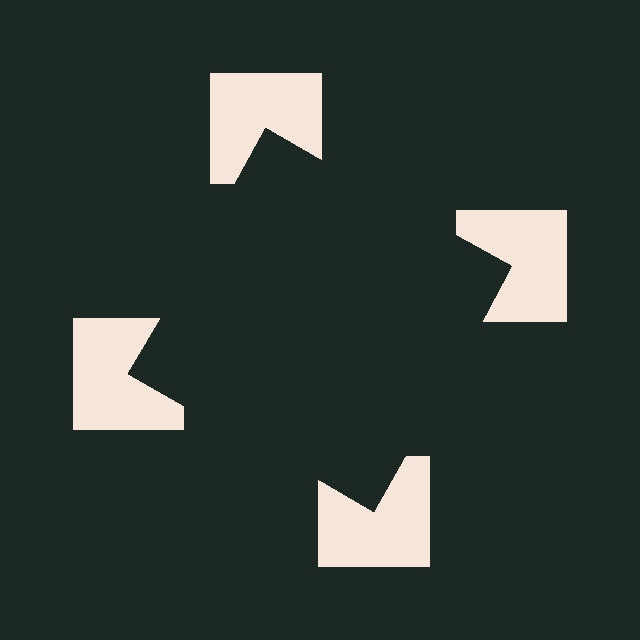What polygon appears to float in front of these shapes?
An illusory square — its edges are inferred from the aligned wedge cuts in the notched squares, not physically drawn.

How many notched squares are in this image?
There are 4 — one at each vertex of the illusory square.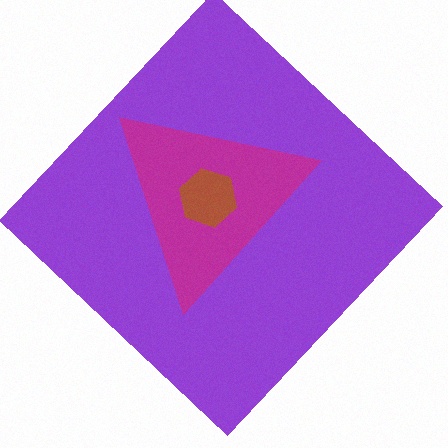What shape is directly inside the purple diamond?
The magenta triangle.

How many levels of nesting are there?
3.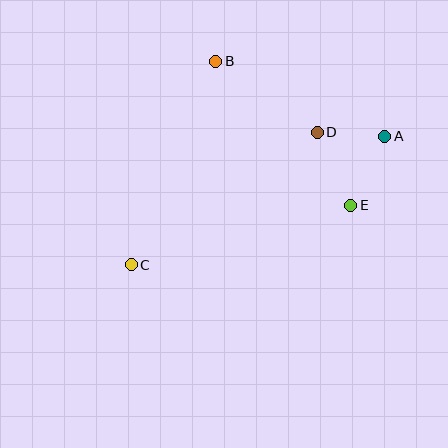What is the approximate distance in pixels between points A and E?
The distance between A and E is approximately 77 pixels.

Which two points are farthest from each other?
Points A and C are farthest from each other.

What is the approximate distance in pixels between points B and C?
The distance between B and C is approximately 220 pixels.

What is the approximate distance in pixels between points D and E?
The distance between D and E is approximately 80 pixels.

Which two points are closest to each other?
Points A and D are closest to each other.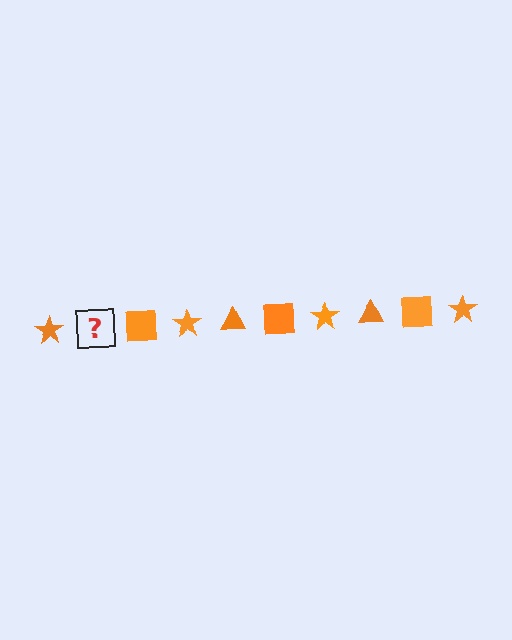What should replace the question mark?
The question mark should be replaced with an orange triangle.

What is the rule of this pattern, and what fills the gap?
The rule is that the pattern cycles through star, triangle, square shapes in orange. The gap should be filled with an orange triangle.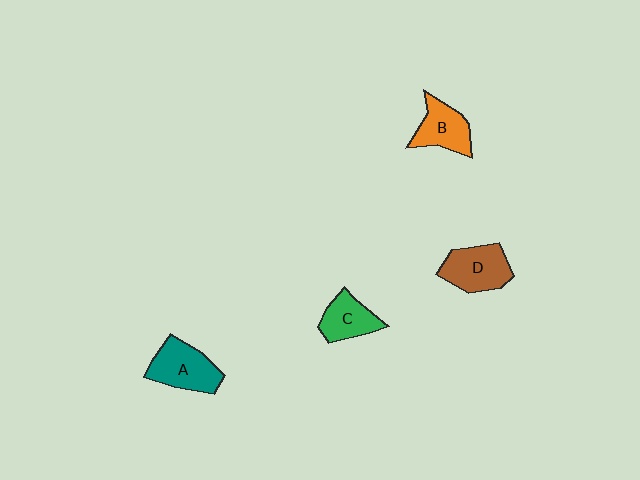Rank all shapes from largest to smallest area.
From largest to smallest: A (teal), D (brown), B (orange), C (green).